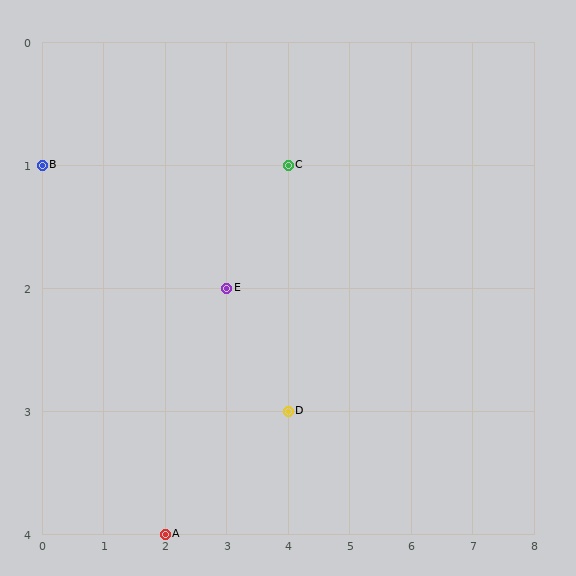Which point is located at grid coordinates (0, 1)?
Point B is at (0, 1).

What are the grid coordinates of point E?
Point E is at grid coordinates (3, 2).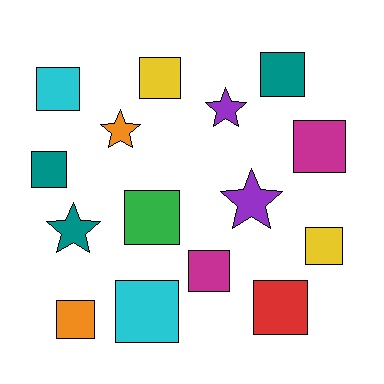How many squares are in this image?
There are 11 squares.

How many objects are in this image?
There are 15 objects.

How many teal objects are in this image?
There are 3 teal objects.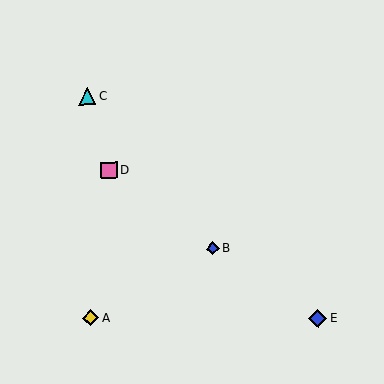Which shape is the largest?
The blue diamond (labeled E) is the largest.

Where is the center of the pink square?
The center of the pink square is at (109, 170).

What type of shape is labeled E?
Shape E is a blue diamond.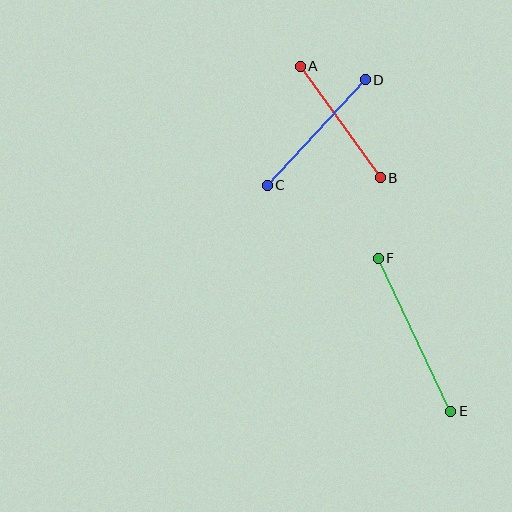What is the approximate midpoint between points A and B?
The midpoint is at approximately (340, 122) pixels.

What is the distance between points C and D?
The distance is approximately 144 pixels.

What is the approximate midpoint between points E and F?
The midpoint is at approximately (414, 335) pixels.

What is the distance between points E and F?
The distance is approximately 169 pixels.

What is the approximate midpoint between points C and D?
The midpoint is at approximately (316, 133) pixels.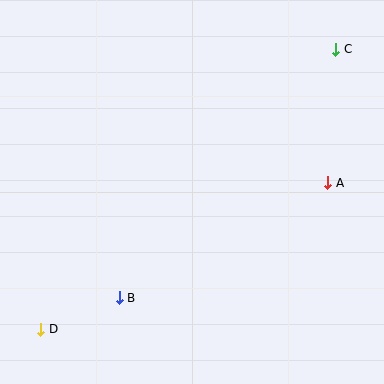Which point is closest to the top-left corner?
Point B is closest to the top-left corner.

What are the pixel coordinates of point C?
Point C is at (336, 49).